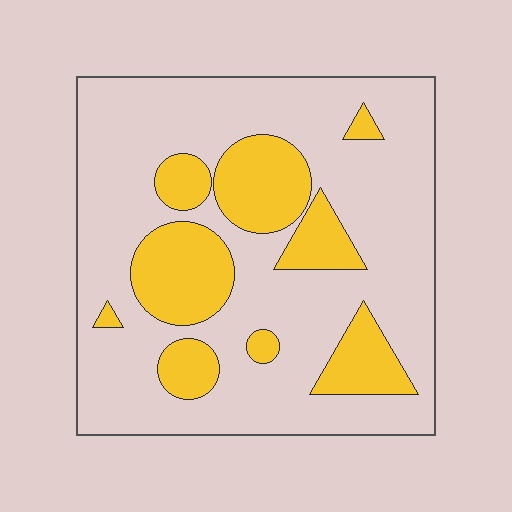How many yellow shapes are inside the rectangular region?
9.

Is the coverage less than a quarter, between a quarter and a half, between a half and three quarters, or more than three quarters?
Between a quarter and a half.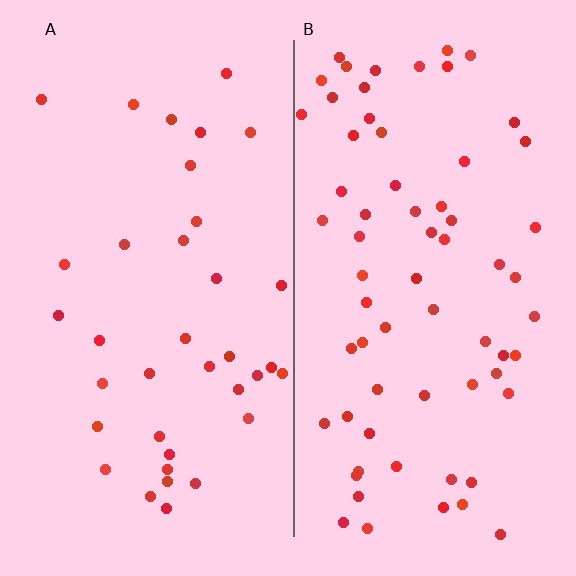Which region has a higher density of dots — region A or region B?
B (the right).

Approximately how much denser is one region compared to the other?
Approximately 1.8× — region B over region A.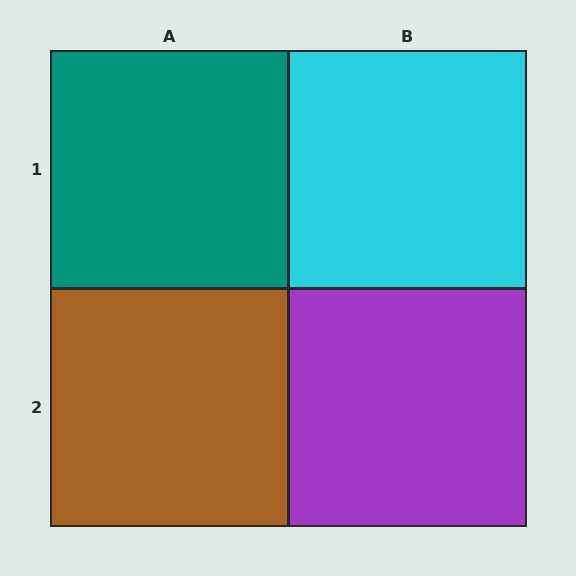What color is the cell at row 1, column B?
Cyan.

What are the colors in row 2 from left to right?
Brown, purple.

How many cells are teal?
1 cell is teal.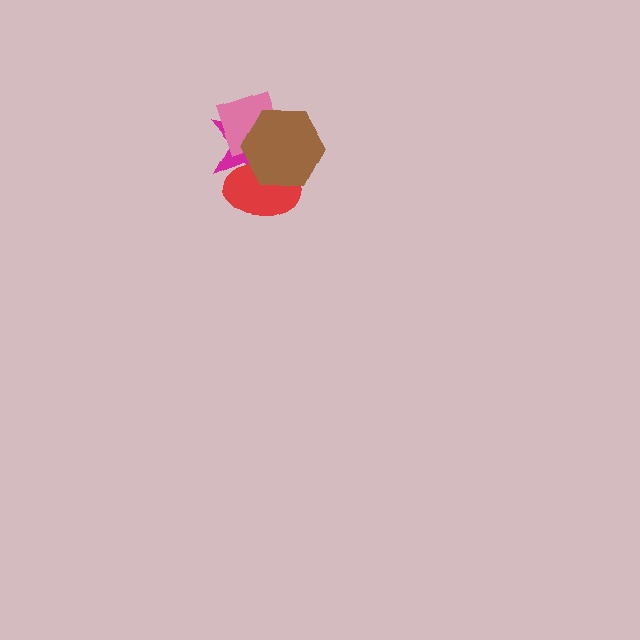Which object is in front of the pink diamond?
The brown hexagon is in front of the pink diamond.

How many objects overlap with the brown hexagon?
3 objects overlap with the brown hexagon.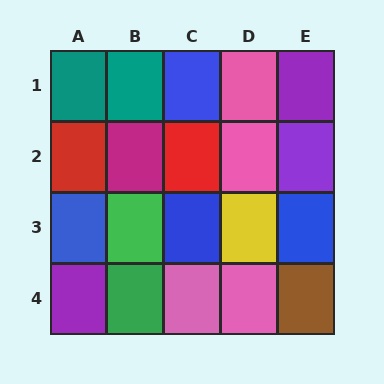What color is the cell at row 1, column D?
Pink.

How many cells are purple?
3 cells are purple.